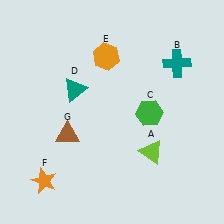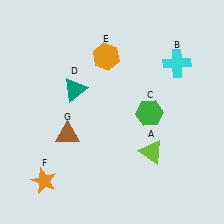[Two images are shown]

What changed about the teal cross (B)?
In Image 1, B is teal. In Image 2, it changed to cyan.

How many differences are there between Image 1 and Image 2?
There is 1 difference between the two images.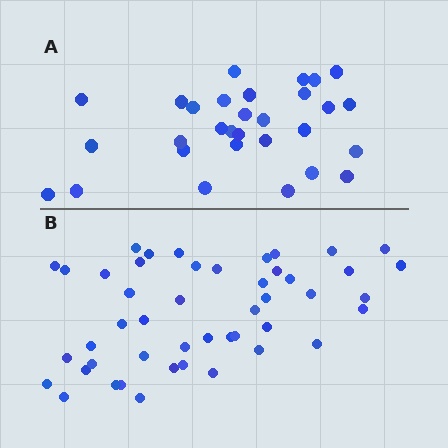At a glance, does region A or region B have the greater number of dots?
Region B (the bottom region) has more dots.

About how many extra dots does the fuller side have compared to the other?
Region B has approximately 15 more dots than region A.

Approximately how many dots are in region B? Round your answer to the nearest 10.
About 50 dots. (The exact count is 47, which rounds to 50.)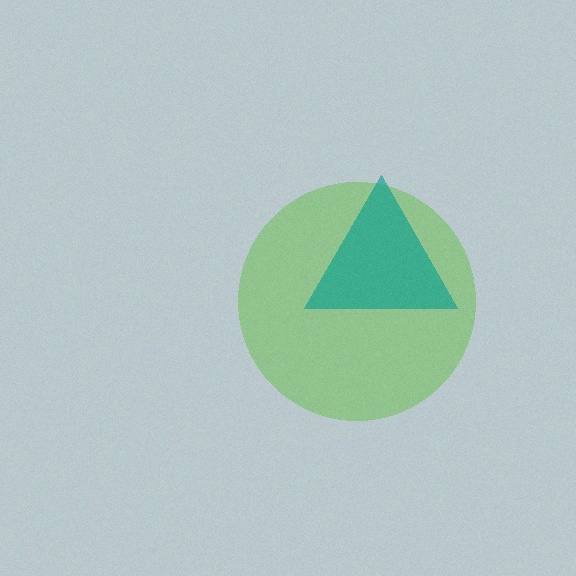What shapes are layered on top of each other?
The layered shapes are: a lime circle, a teal triangle.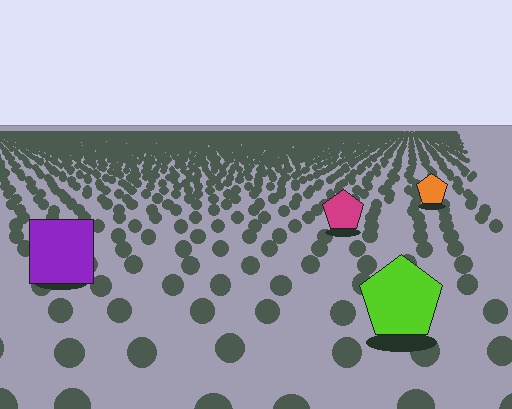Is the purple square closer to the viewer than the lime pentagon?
No. The lime pentagon is closer — you can tell from the texture gradient: the ground texture is coarser near it.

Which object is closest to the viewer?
The lime pentagon is closest. The texture marks near it are larger and more spread out.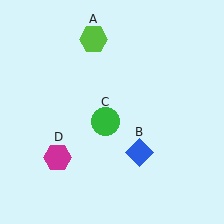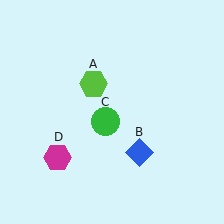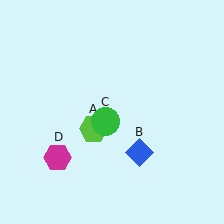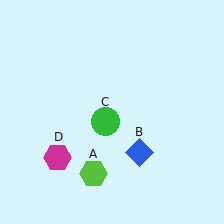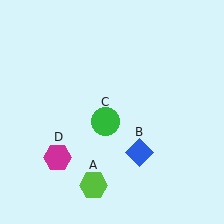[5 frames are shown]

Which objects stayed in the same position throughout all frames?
Blue diamond (object B) and green circle (object C) and magenta hexagon (object D) remained stationary.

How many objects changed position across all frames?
1 object changed position: lime hexagon (object A).